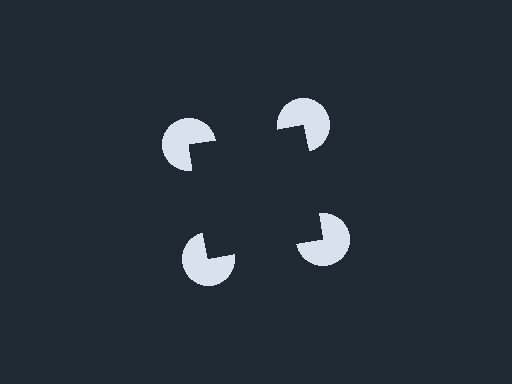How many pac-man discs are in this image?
There are 4 — one at each vertex of the illusory square.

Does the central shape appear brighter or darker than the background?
It typically appears slightly darker than the background, even though no actual brightness change is drawn.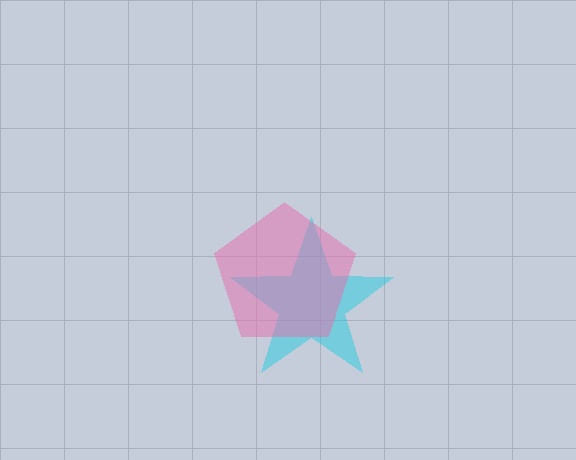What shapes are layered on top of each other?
The layered shapes are: a cyan star, a pink pentagon.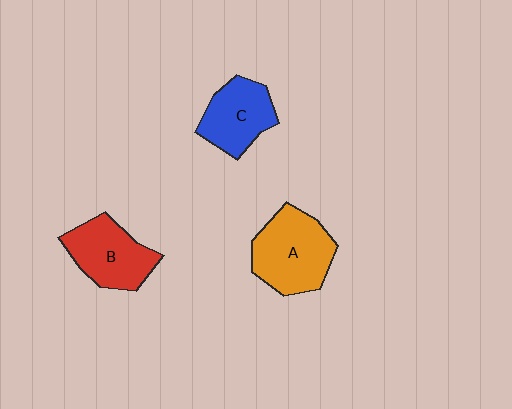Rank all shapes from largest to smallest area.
From largest to smallest: A (orange), B (red), C (blue).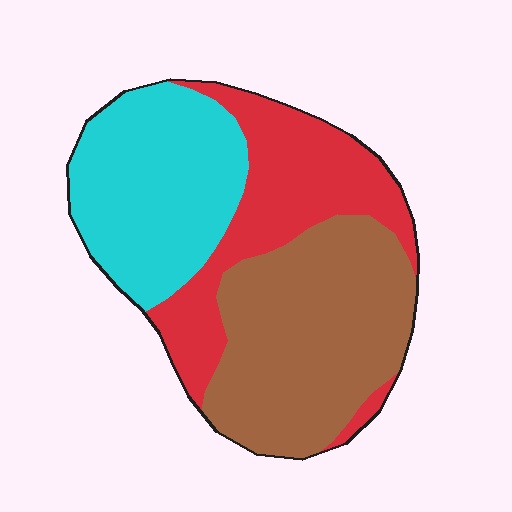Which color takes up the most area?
Brown, at roughly 40%.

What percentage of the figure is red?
Red covers 29% of the figure.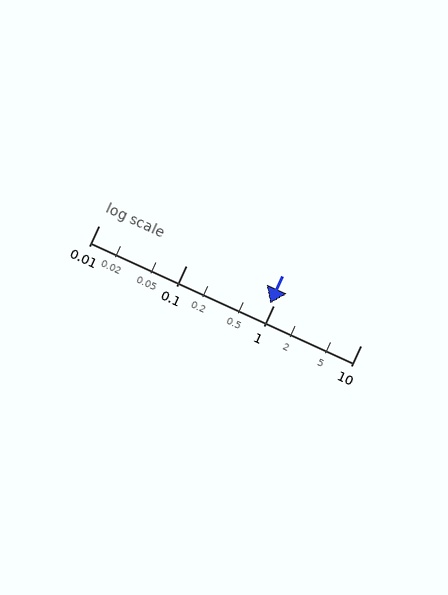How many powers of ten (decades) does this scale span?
The scale spans 3 decades, from 0.01 to 10.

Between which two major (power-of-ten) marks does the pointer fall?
The pointer is between 0.1 and 1.